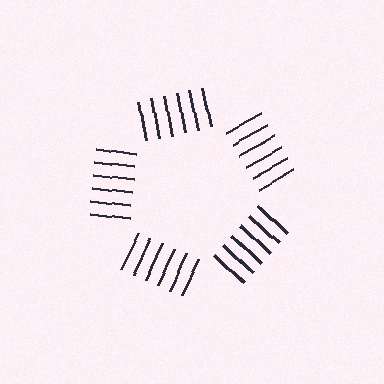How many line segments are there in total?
30 — 6 along each of the 5 edges.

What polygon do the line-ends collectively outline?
An illusory pentagon — the line segments terminate on its edges but no continuous stroke is drawn.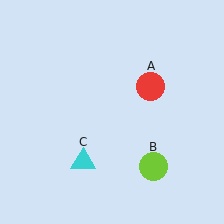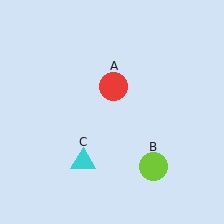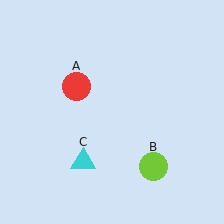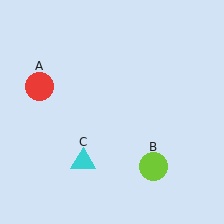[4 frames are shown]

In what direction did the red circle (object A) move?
The red circle (object A) moved left.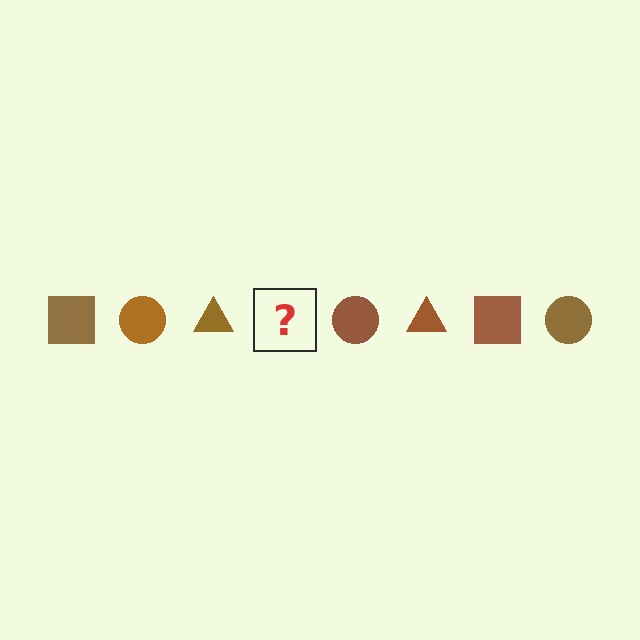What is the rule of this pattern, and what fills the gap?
The rule is that the pattern cycles through square, circle, triangle shapes in brown. The gap should be filled with a brown square.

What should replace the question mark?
The question mark should be replaced with a brown square.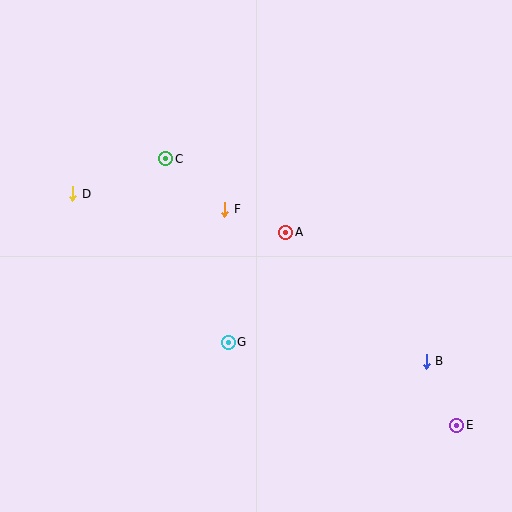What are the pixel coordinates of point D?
Point D is at (73, 194).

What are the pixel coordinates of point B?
Point B is at (426, 361).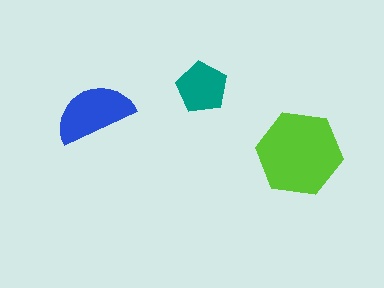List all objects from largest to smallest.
The lime hexagon, the blue semicircle, the teal pentagon.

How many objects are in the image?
There are 3 objects in the image.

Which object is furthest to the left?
The blue semicircle is leftmost.